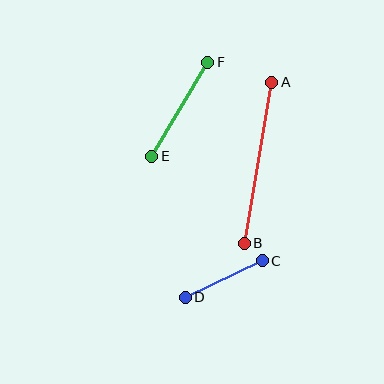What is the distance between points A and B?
The distance is approximately 163 pixels.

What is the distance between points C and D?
The distance is approximately 85 pixels.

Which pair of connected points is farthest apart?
Points A and B are farthest apart.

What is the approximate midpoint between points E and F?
The midpoint is at approximately (180, 109) pixels.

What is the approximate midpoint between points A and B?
The midpoint is at approximately (258, 163) pixels.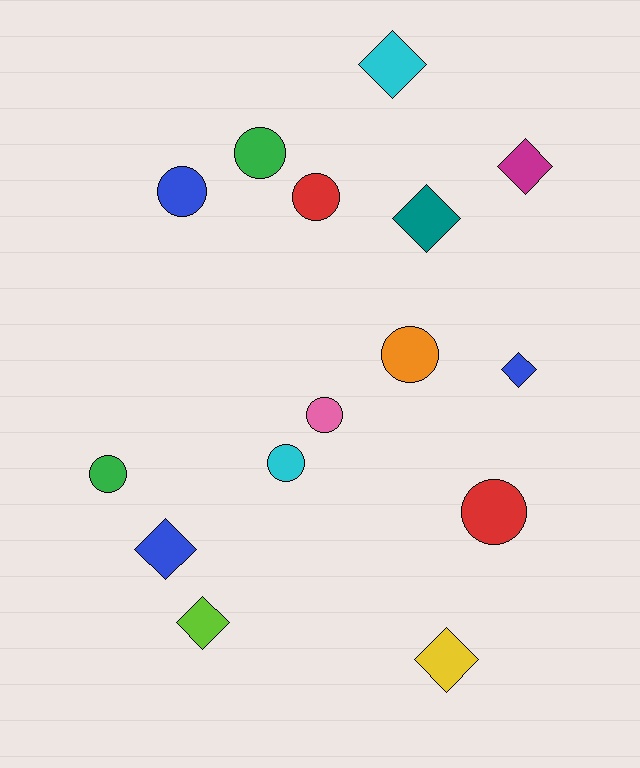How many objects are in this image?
There are 15 objects.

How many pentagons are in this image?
There are no pentagons.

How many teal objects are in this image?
There is 1 teal object.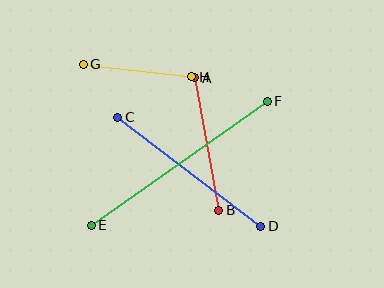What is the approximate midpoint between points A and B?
The midpoint is at approximately (207, 144) pixels.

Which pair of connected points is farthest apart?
Points E and F are farthest apart.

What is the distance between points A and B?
The distance is approximately 135 pixels.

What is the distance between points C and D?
The distance is approximately 180 pixels.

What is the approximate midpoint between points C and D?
The midpoint is at approximately (189, 172) pixels.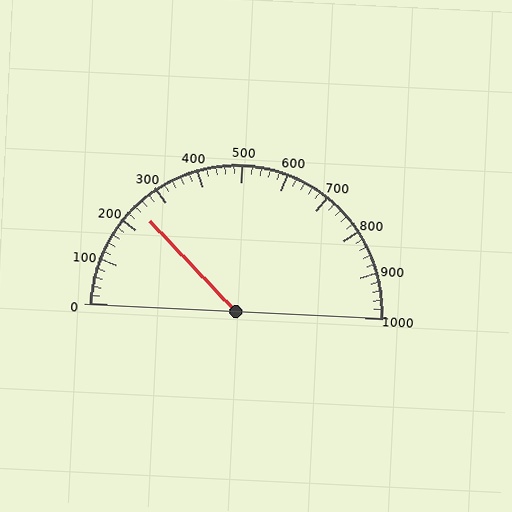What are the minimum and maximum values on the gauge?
The gauge ranges from 0 to 1000.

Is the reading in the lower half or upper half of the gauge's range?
The reading is in the lower half of the range (0 to 1000).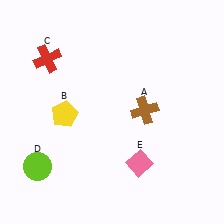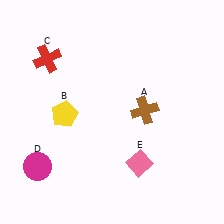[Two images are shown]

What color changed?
The circle (D) changed from lime in Image 1 to magenta in Image 2.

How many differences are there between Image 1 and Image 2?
There is 1 difference between the two images.